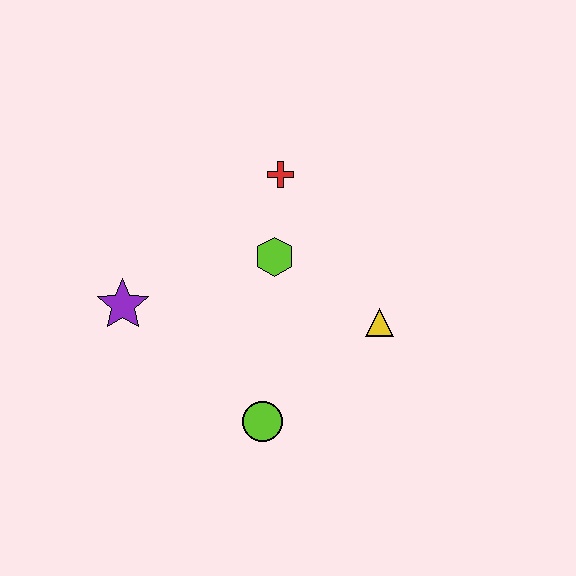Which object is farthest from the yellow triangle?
The purple star is farthest from the yellow triangle.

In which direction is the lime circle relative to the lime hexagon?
The lime circle is below the lime hexagon.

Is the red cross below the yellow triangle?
No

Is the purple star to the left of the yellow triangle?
Yes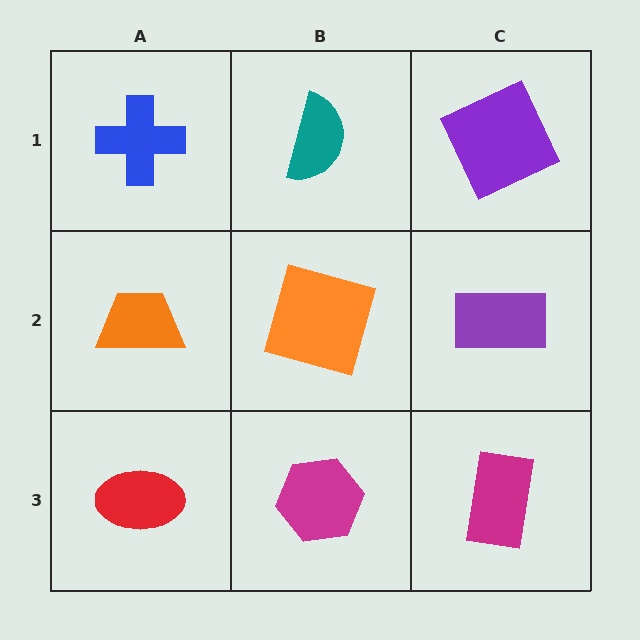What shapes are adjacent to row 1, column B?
An orange square (row 2, column B), a blue cross (row 1, column A), a purple square (row 1, column C).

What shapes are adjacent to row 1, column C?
A purple rectangle (row 2, column C), a teal semicircle (row 1, column B).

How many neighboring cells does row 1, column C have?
2.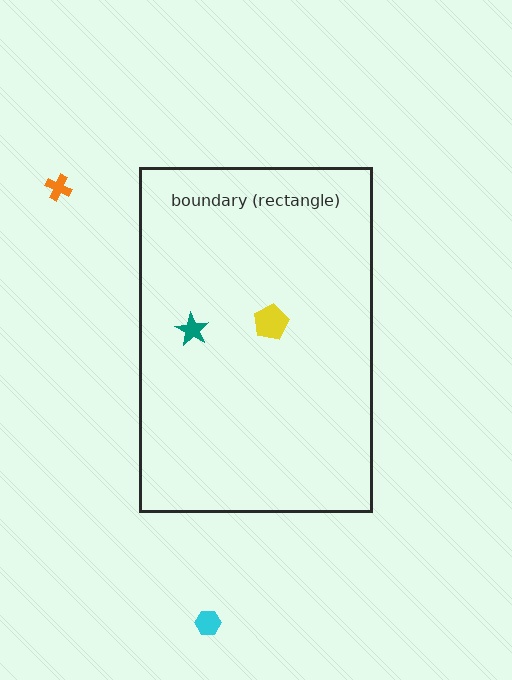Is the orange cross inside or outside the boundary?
Outside.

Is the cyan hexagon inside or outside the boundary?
Outside.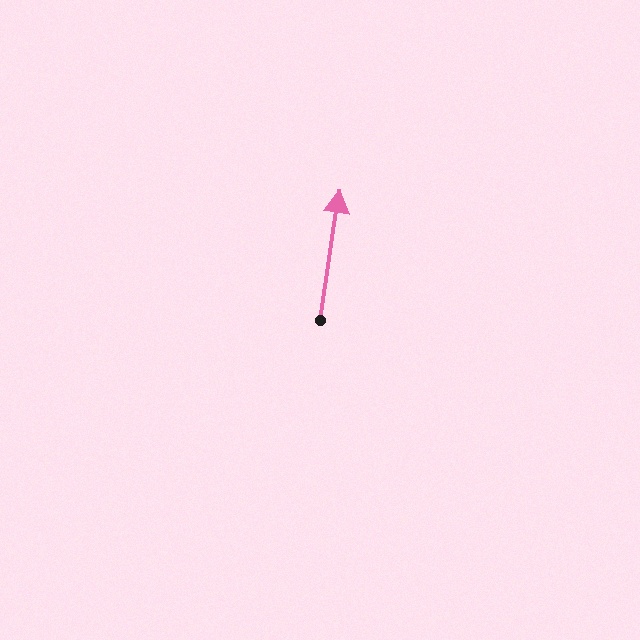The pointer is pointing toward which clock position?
Roughly 12 o'clock.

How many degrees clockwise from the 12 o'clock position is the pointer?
Approximately 9 degrees.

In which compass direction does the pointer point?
North.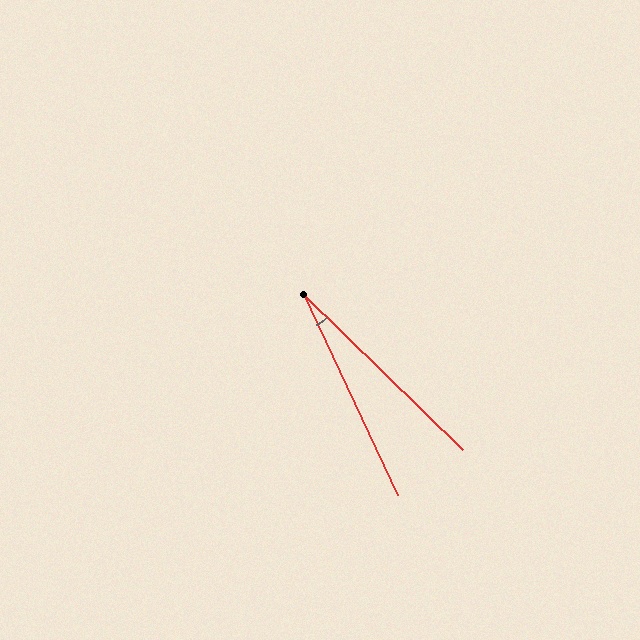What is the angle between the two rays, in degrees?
Approximately 21 degrees.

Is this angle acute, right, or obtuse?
It is acute.